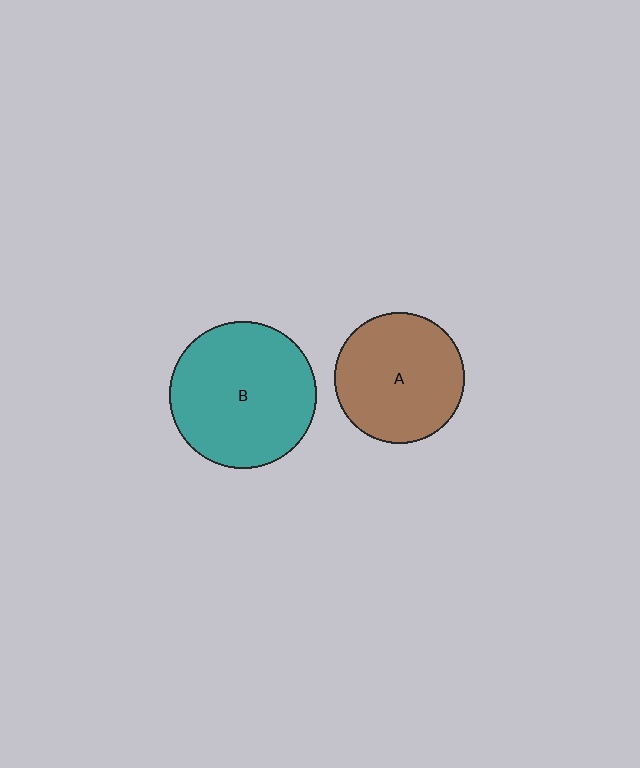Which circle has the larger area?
Circle B (teal).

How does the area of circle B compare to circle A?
Approximately 1.3 times.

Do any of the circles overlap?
No, none of the circles overlap.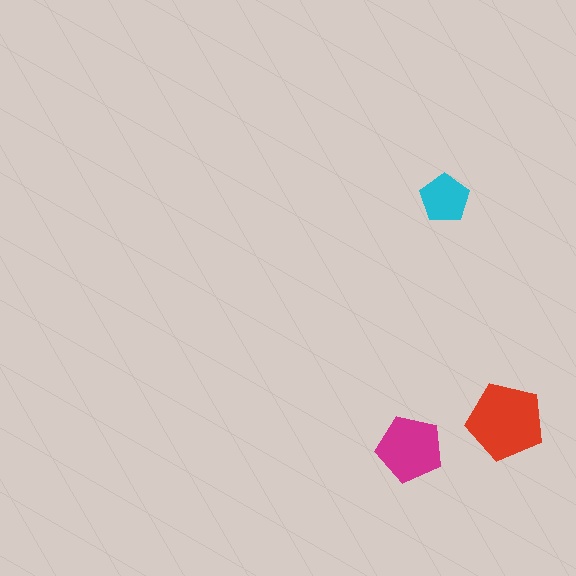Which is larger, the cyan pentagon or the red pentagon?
The red one.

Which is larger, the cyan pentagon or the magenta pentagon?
The magenta one.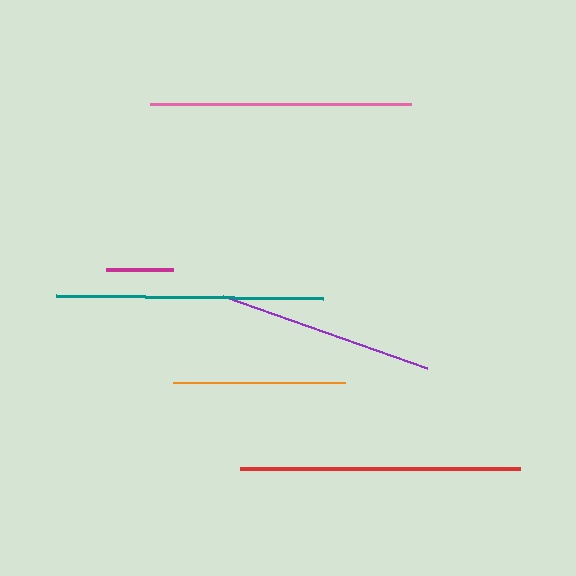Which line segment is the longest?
The red line is the longest at approximately 279 pixels.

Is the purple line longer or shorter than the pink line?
The pink line is longer than the purple line.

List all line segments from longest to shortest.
From longest to shortest: red, teal, pink, purple, orange, magenta.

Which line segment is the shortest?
The magenta line is the shortest at approximately 67 pixels.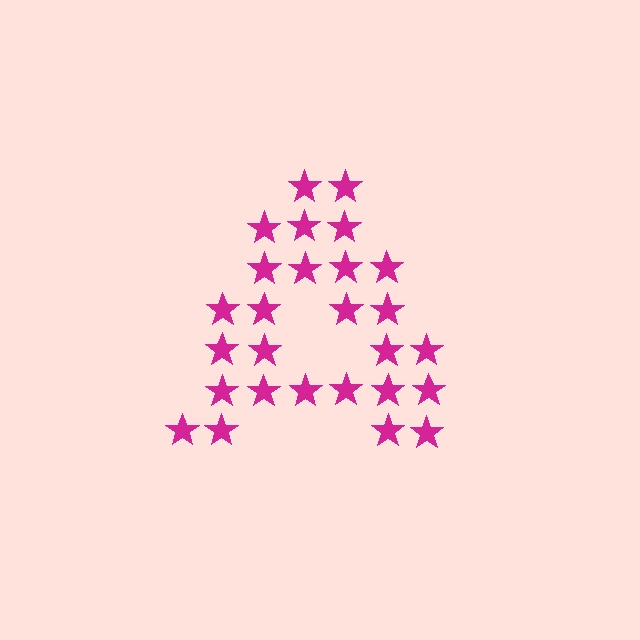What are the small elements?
The small elements are stars.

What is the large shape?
The large shape is the letter A.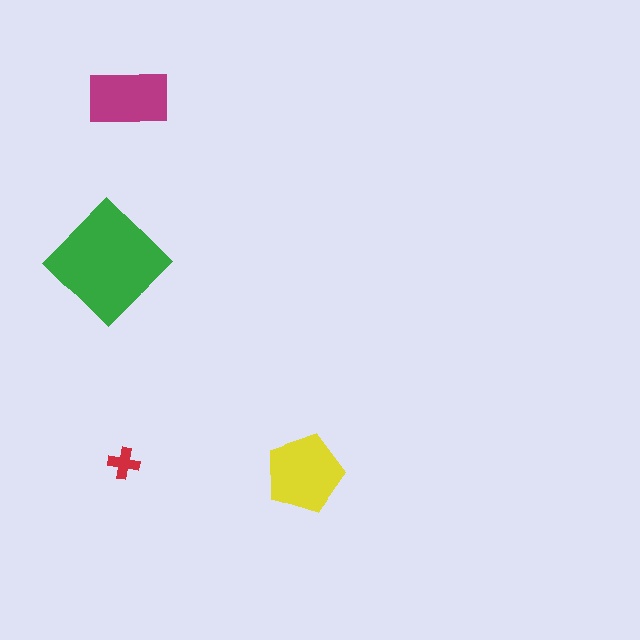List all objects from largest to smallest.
The green diamond, the yellow pentagon, the magenta rectangle, the red cross.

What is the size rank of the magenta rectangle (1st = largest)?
3rd.